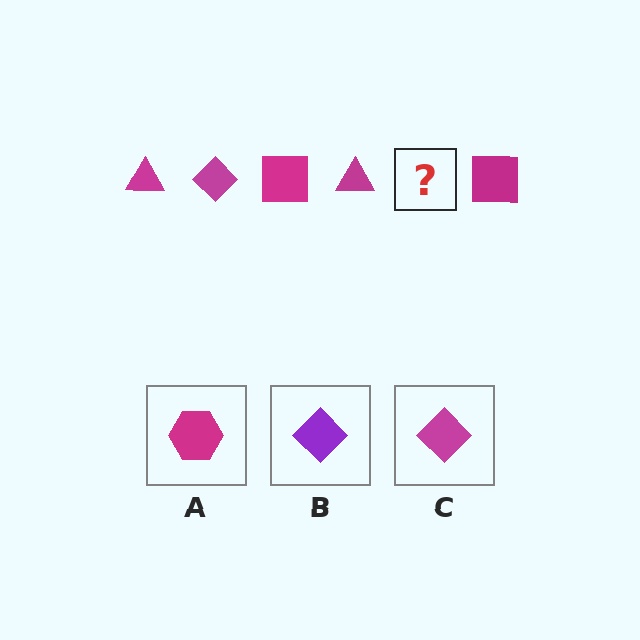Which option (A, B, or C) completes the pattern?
C.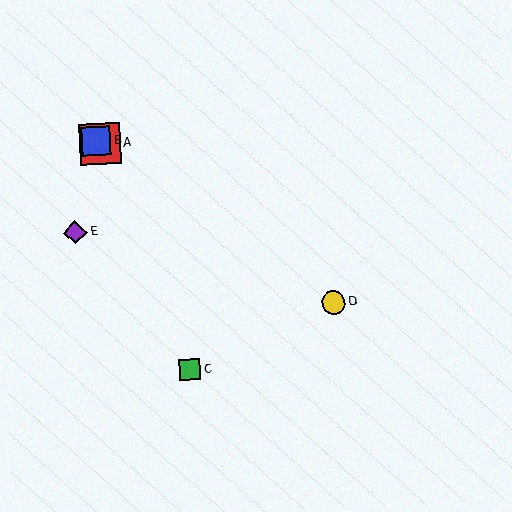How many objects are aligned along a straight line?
3 objects (A, B, D) are aligned along a straight line.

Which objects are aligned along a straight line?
Objects A, B, D are aligned along a straight line.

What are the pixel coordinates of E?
Object E is at (75, 232).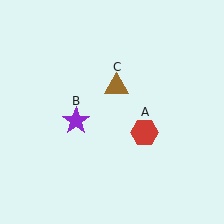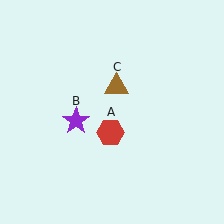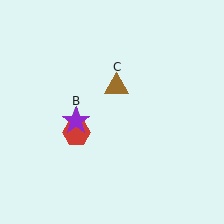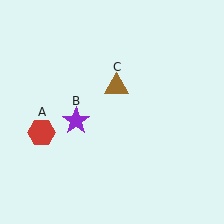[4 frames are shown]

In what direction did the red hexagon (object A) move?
The red hexagon (object A) moved left.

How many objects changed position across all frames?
1 object changed position: red hexagon (object A).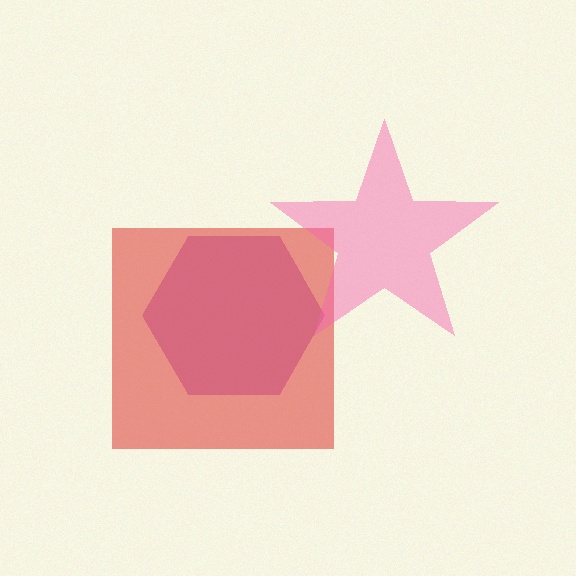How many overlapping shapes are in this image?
There are 3 overlapping shapes in the image.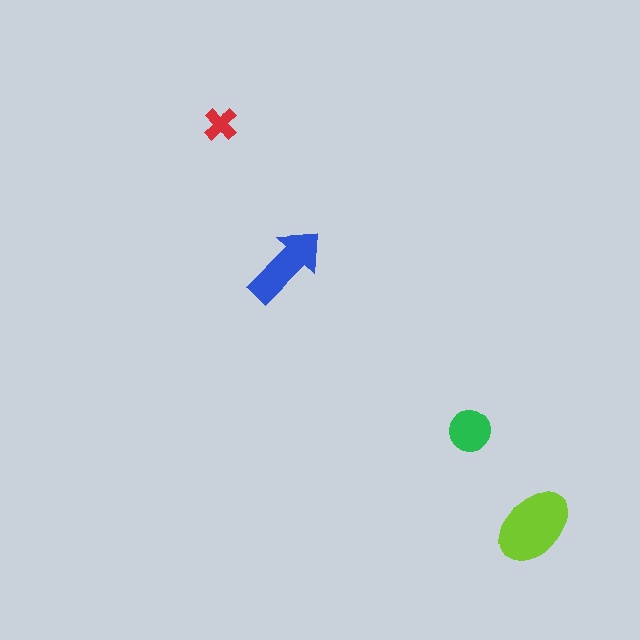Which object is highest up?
The red cross is topmost.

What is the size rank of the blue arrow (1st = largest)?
2nd.